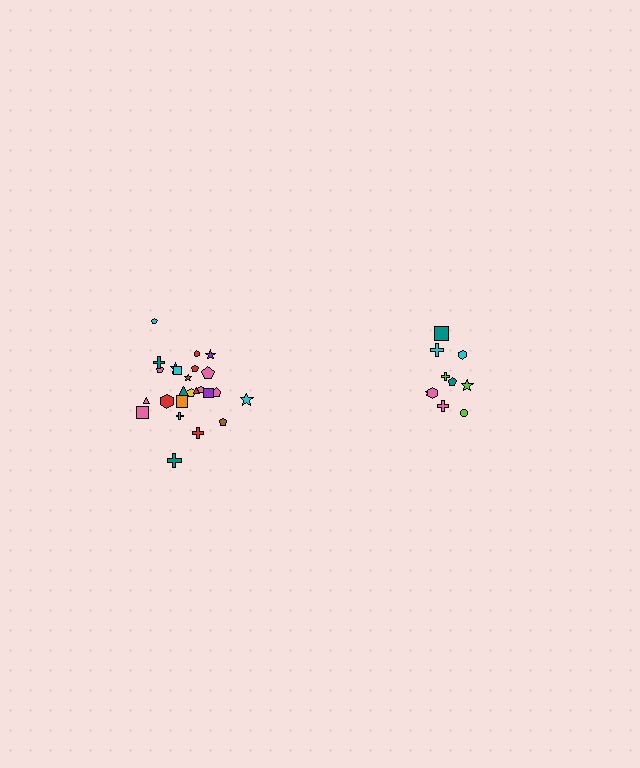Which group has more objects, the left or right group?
The left group.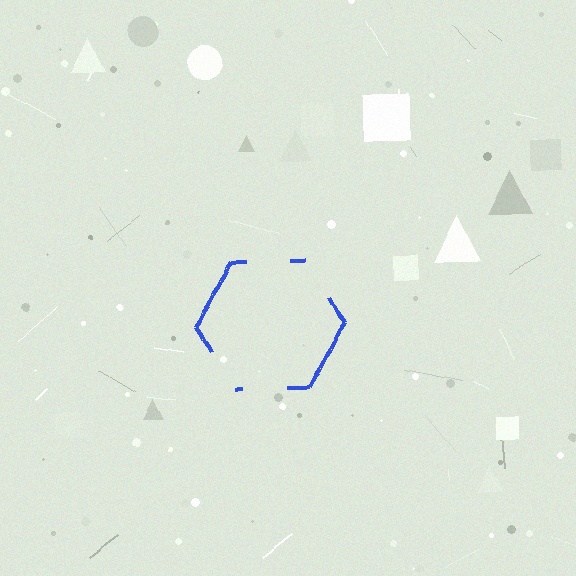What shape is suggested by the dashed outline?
The dashed outline suggests a hexagon.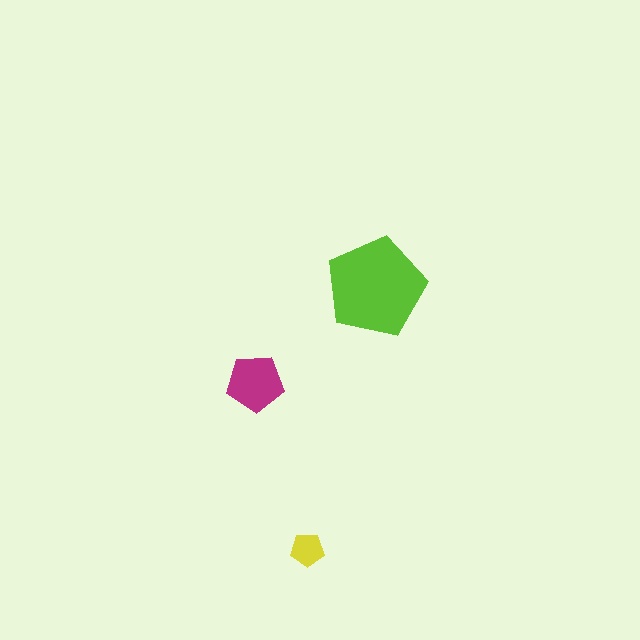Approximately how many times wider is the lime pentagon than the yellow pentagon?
About 3 times wider.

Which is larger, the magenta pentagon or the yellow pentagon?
The magenta one.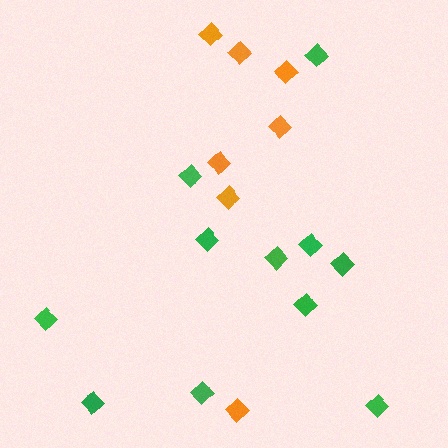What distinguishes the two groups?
There are 2 groups: one group of orange diamonds (7) and one group of green diamonds (11).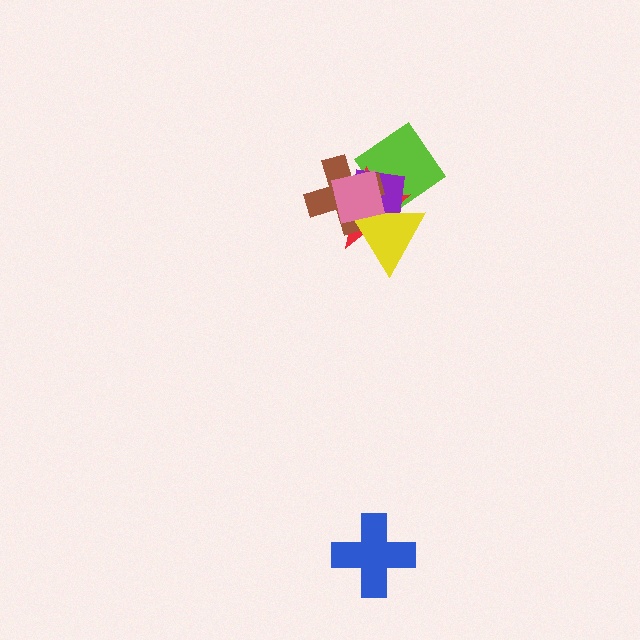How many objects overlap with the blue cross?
0 objects overlap with the blue cross.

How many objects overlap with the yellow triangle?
5 objects overlap with the yellow triangle.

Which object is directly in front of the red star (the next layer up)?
The purple square is directly in front of the red star.